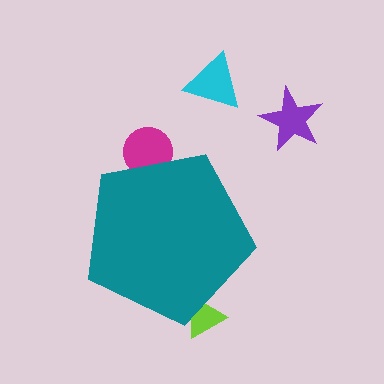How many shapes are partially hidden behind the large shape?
2 shapes are partially hidden.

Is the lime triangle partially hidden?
Yes, the lime triangle is partially hidden behind the teal pentagon.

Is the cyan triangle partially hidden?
No, the cyan triangle is fully visible.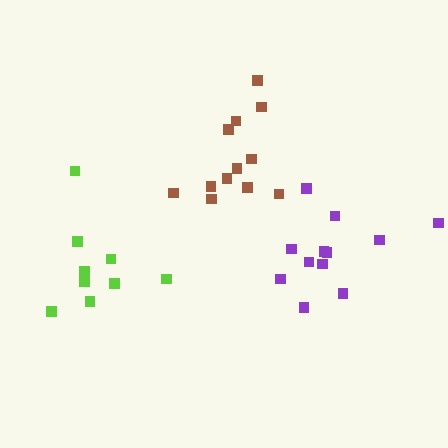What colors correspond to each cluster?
The clusters are colored: brown, lime, purple.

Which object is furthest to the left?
The lime cluster is leftmost.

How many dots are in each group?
Group 1: 12 dots, Group 2: 9 dots, Group 3: 12 dots (33 total).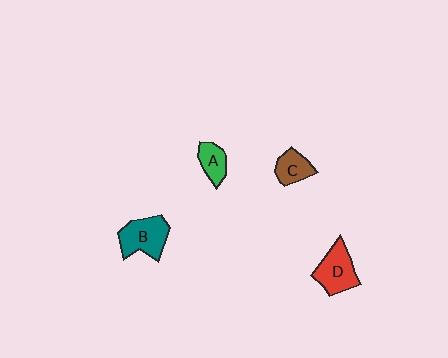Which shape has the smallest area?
Shape A (green).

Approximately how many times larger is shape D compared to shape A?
Approximately 1.7 times.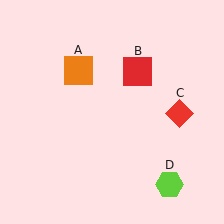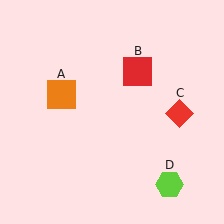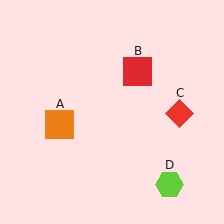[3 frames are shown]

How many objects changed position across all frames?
1 object changed position: orange square (object A).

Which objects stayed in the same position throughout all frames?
Red square (object B) and red diamond (object C) and lime hexagon (object D) remained stationary.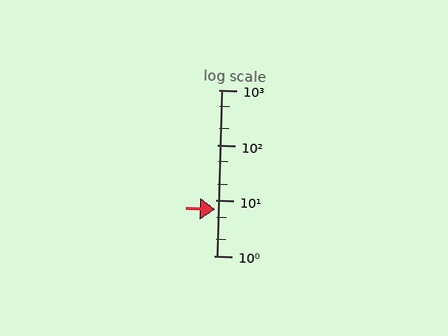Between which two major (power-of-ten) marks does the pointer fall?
The pointer is between 1 and 10.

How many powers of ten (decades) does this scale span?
The scale spans 3 decades, from 1 to 1000.